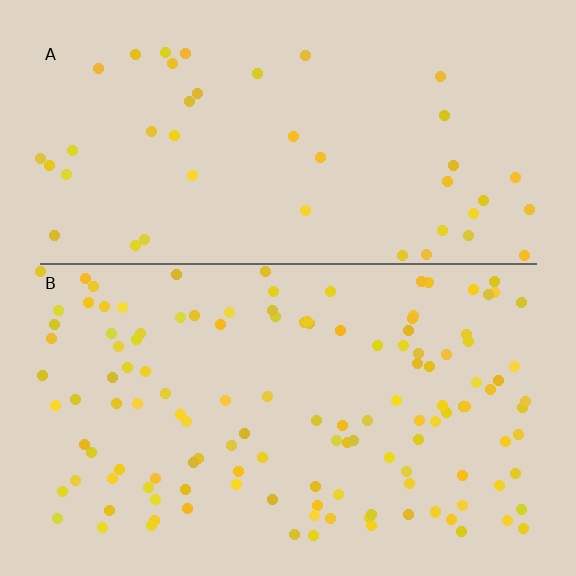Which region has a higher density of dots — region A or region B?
B (the bottom).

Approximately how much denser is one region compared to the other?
Approximately 3.0× — region B over region A.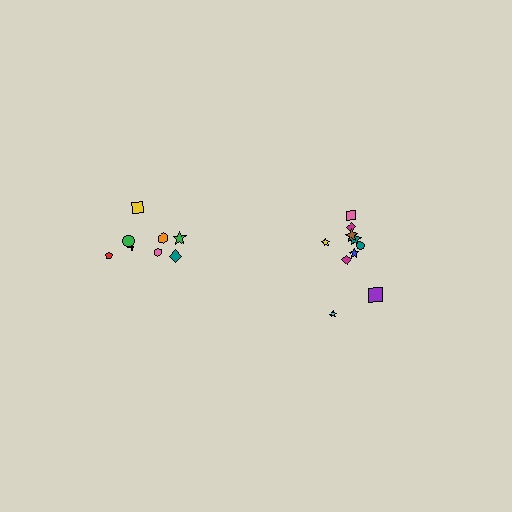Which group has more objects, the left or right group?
The right group.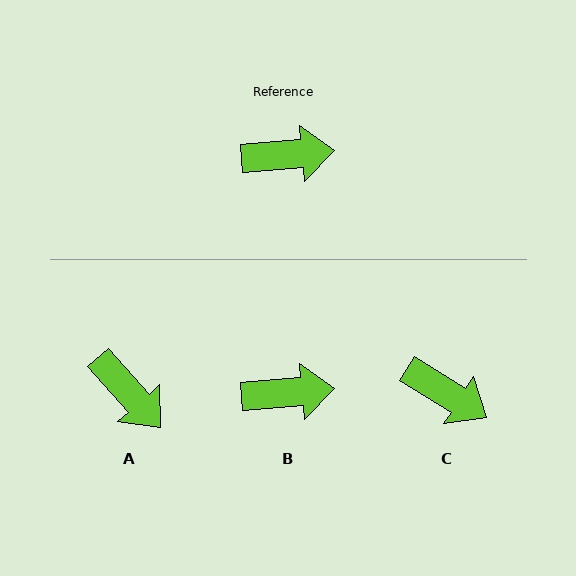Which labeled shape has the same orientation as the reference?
B.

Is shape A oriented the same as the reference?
No, it is off by about 53 degrees.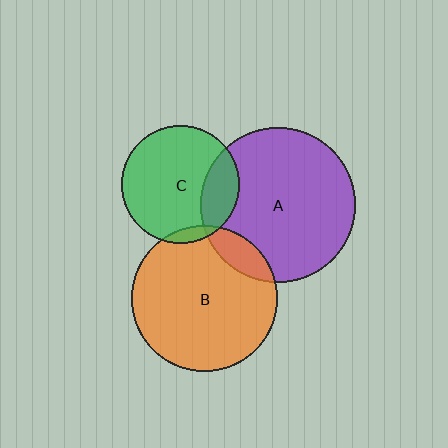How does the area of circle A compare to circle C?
Approximately 1.7 times.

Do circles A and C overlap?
Yes.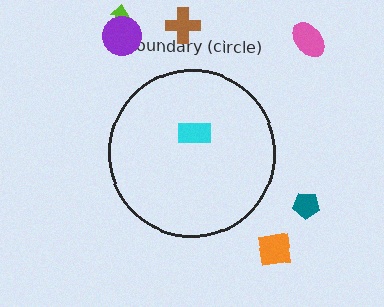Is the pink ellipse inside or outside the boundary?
Outside.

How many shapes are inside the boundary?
1 inside, 6 outside.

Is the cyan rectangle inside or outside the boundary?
Inside.